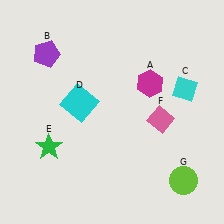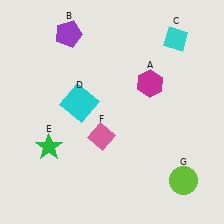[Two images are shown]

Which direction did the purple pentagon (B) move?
The purple pentagon (B) moved right.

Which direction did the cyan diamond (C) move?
The cyan diamond (C) moved up.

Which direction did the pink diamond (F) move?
The pink diamond (F) moved left.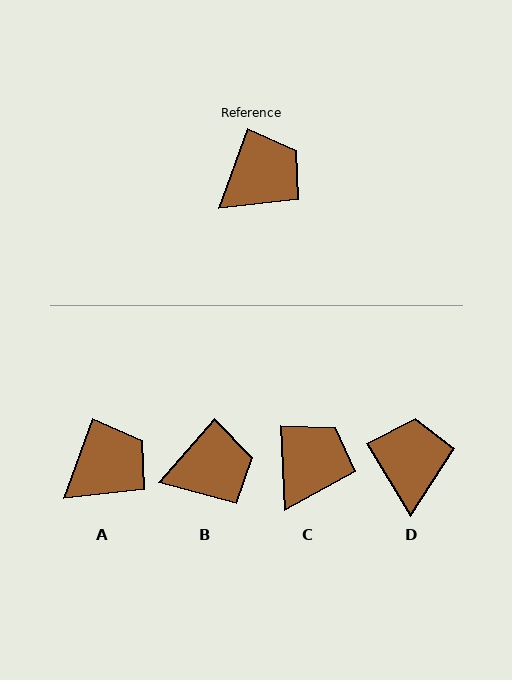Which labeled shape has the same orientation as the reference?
A.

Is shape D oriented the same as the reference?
No, it is off by about 51 degrees.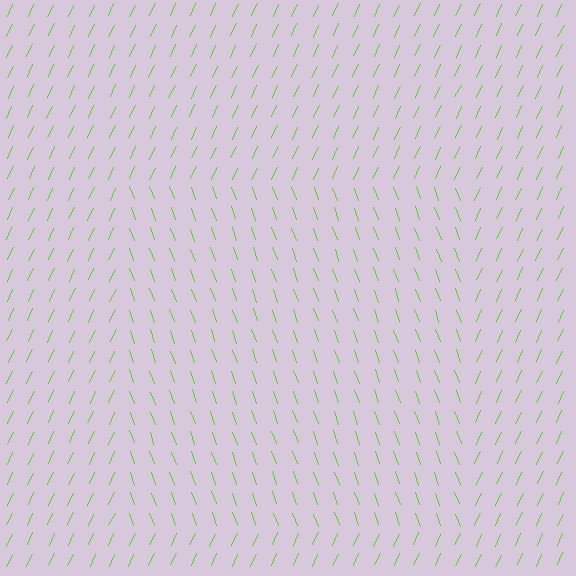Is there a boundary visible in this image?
Yes, there is a texture boundary formed by a change in line orientation.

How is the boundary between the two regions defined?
The boundary is defined purely by a change in line orientation (approximately 45 degrees difference). All lines are the same color and thickness.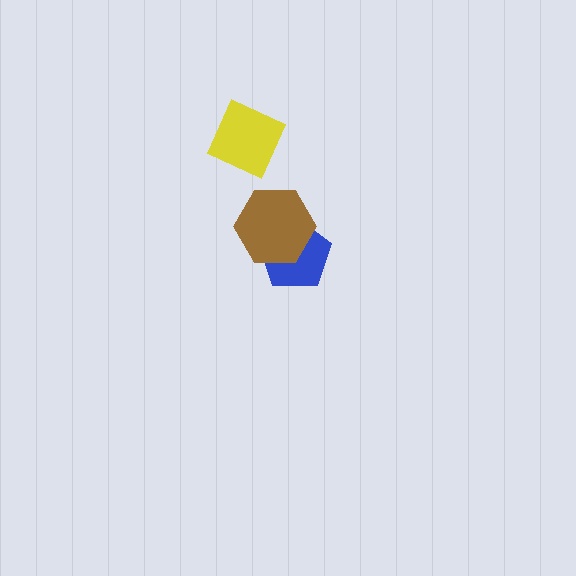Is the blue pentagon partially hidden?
Yes, it is partially covered by another shape.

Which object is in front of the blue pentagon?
The brown hexagon is in front of the blue pentagon.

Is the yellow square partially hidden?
No, no other shape covers it.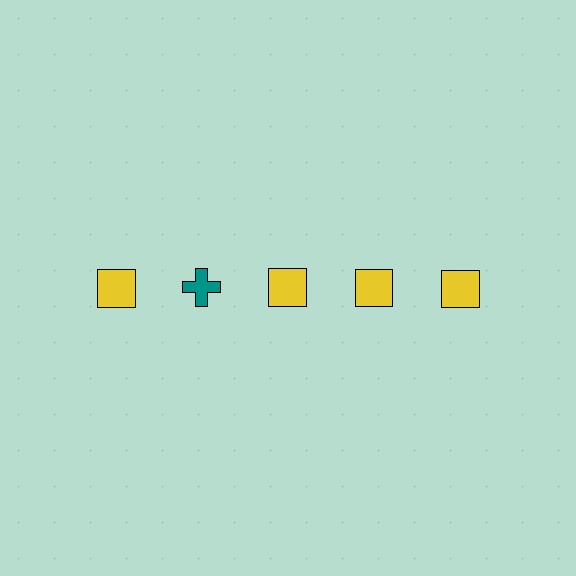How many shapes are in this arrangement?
There are 5 shapes arranged in a grid pattern.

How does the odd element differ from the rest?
It differs in both color (teal instead of yellow) and shape (cross instead of square).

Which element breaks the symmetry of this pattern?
The teal cross in the top row, second from left column breaks the symmetry. All other shapes are yellow squares.